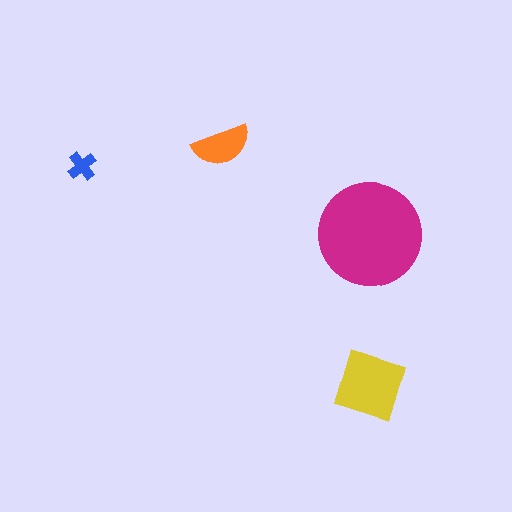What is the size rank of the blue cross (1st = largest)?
4th.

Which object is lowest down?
The yellow square is bottommost.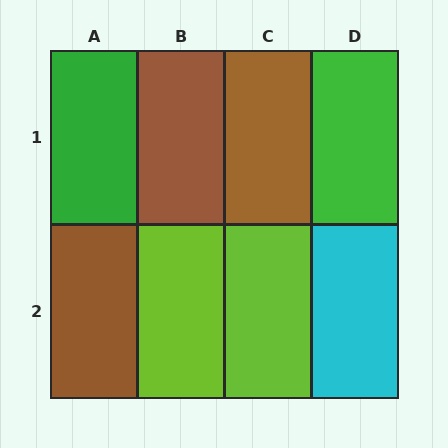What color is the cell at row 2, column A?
Brown.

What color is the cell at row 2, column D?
Cyan.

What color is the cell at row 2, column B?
Lime.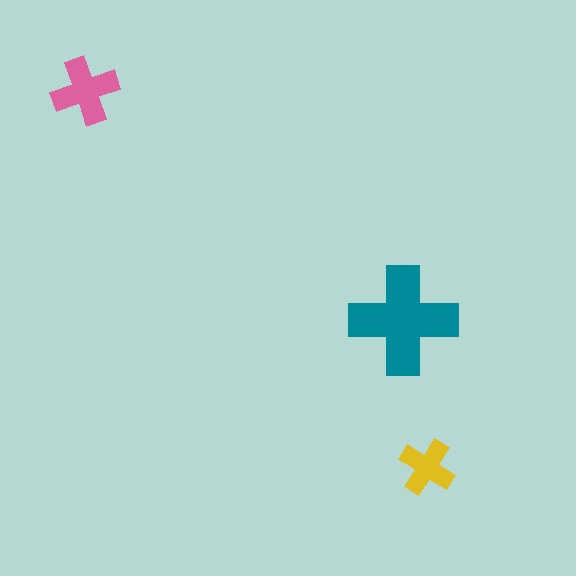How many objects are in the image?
There are 3 objects in the image.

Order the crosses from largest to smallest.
the teal one, the pink one, the yellow one.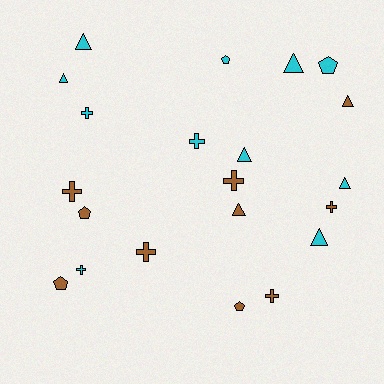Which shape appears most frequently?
Cross, with 8 objects.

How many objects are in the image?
There are 21 objects.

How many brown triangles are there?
There are 2 brown triangles.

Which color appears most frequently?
Cyan, with 11 objects.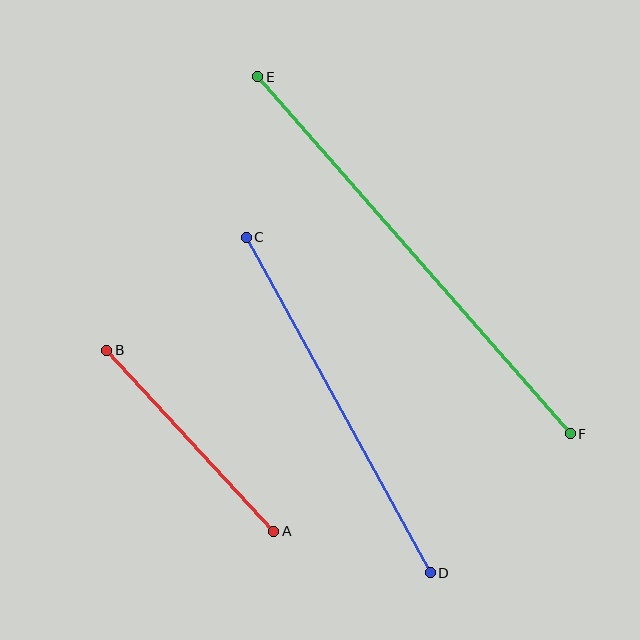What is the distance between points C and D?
The distance is approximately 383 pixels.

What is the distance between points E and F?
The distance is approximately 475 pixels.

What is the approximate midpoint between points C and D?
The midpoint is at approximately (338, 405) pixels.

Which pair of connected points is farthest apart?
Points E and F are farthest apart.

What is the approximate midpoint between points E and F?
The midpoint is at approximately (414, 255) pixels.